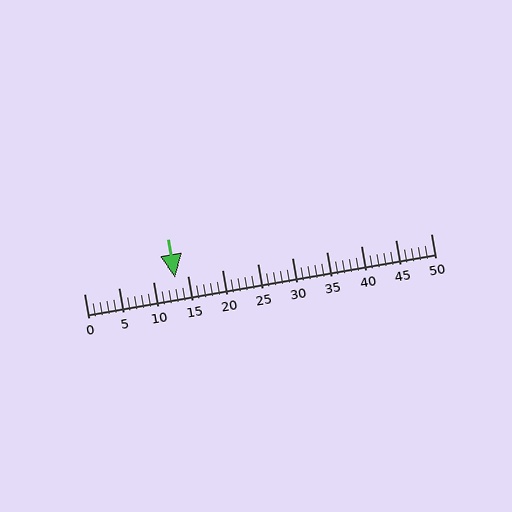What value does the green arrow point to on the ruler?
The green arrow points to approximately 13.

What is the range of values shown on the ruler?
The ruler shows values from 0 to 50.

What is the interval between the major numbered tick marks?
The major tick marks are spaced 5 units apart.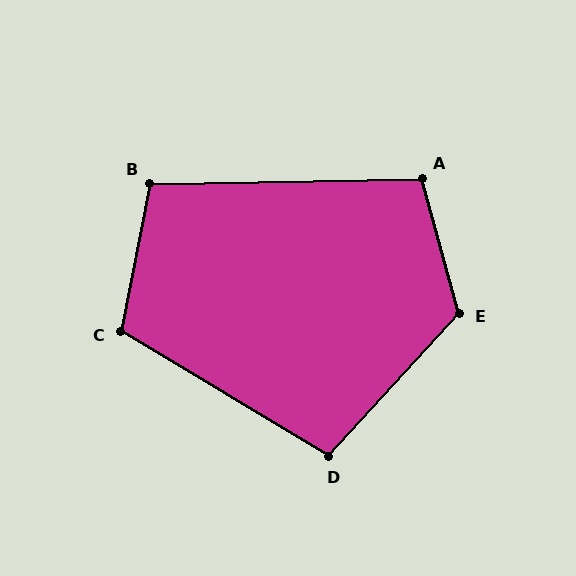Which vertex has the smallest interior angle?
D, at approximately 101 degrees.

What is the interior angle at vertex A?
Approximately 104 degrees (obtuse).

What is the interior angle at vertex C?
Approximately 110 degrees (obtuse).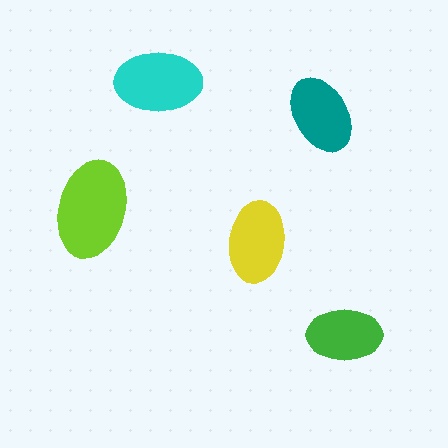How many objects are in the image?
There are 5 objects in the image.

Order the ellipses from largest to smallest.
the lime one, the cyan one, the yellow one, the teal one, the green one.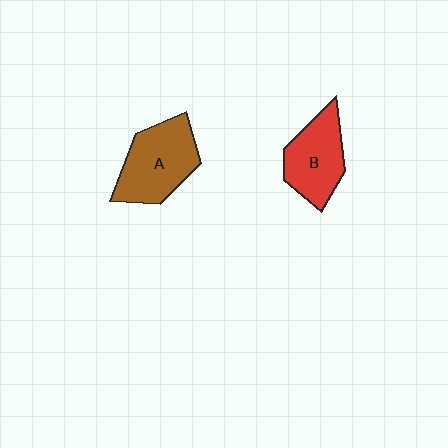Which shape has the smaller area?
Shape B (red).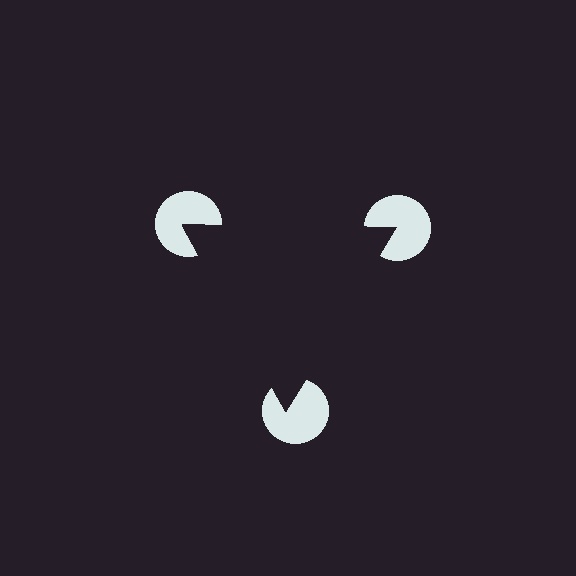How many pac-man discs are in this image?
There are 3 — one at each vertex of the illusory triangle.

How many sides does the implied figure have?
3 sides.